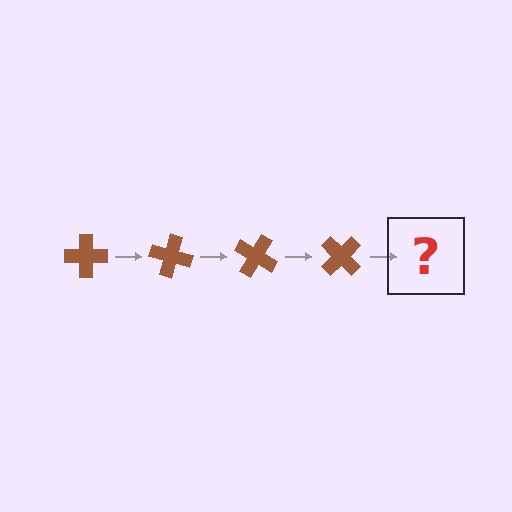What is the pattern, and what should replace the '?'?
The pattern is that the cross rotates 15 degrees each step. The '?' should be a brown cross rotated 60 degrees.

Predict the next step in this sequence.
The next step is a brown cross rotated 60 degrees.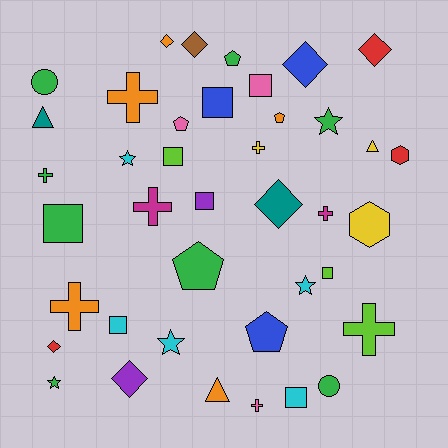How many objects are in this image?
There are 40 objects.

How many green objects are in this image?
There are 8 green objects.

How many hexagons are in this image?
There are 2 hexagons.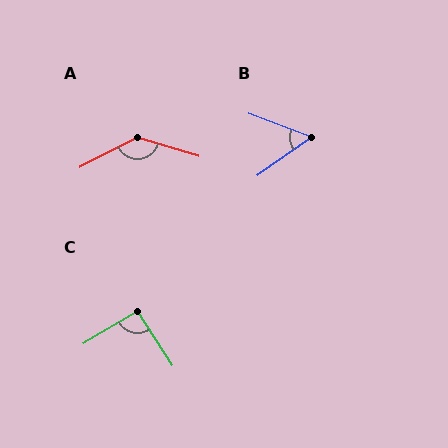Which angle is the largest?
A, at approximately 136 degrees.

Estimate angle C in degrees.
Approximately 92 degrees.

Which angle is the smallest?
B, at approximately 56 degrees.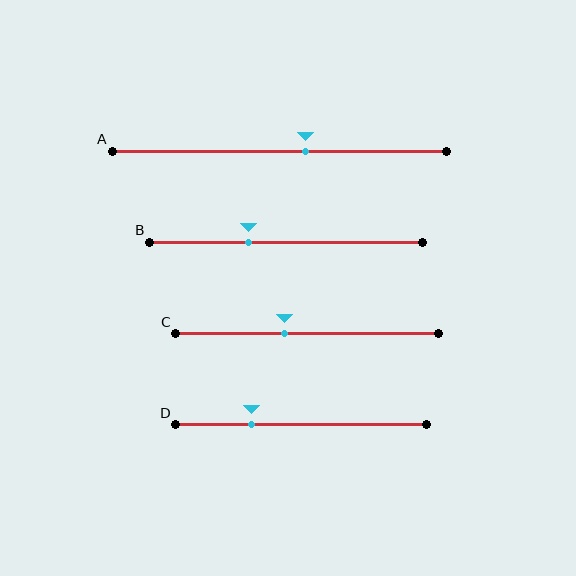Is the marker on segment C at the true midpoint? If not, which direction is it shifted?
No, the marker on segment C is shifted to the left by about 9% of the segment length.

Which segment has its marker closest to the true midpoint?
Segment A has its marker closest to the true midpoint.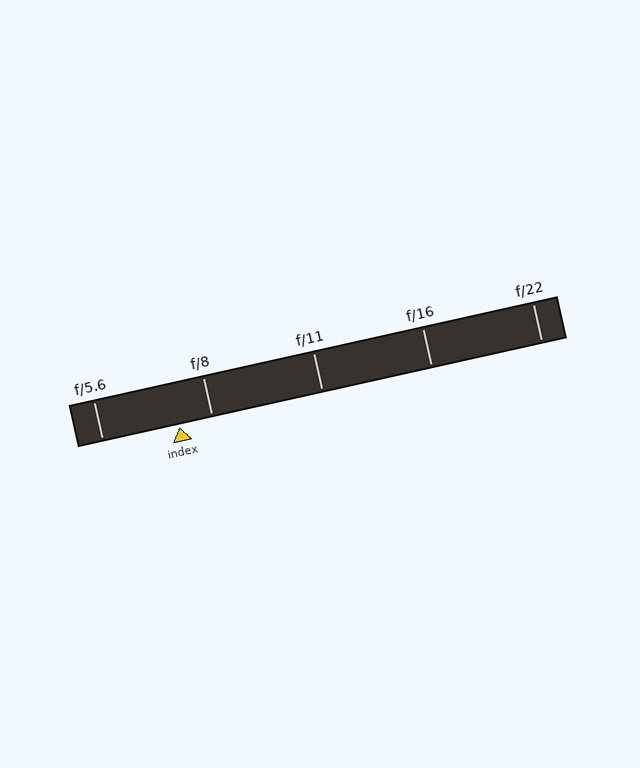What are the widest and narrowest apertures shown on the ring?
The widest aperture shown is f/5.6 and the narrowest is f/22.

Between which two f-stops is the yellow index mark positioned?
The index mark is between f/5.6 and f/8.